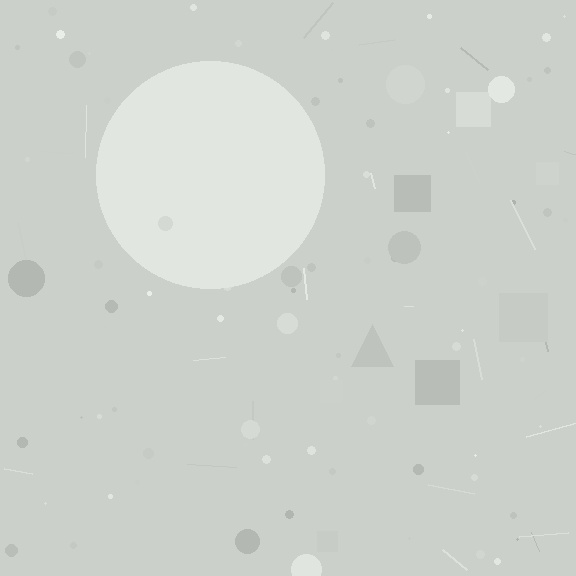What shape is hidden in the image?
A circle is hidden in the image.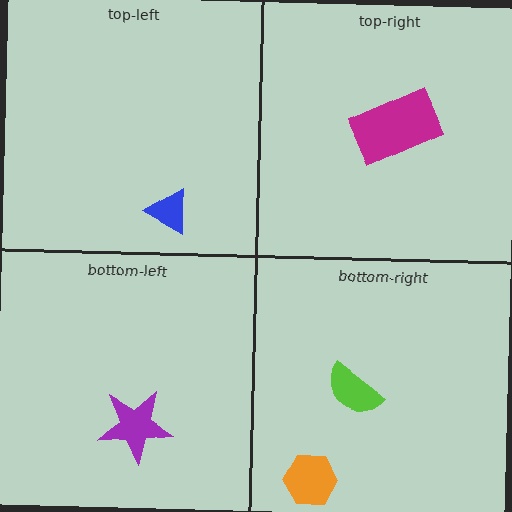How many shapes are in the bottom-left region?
1.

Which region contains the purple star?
The bottom-left region.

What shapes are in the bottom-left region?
The purple star.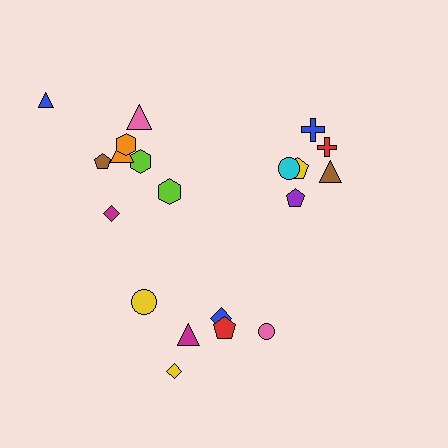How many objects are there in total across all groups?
There are 20 objects.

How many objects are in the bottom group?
There are 6 objects.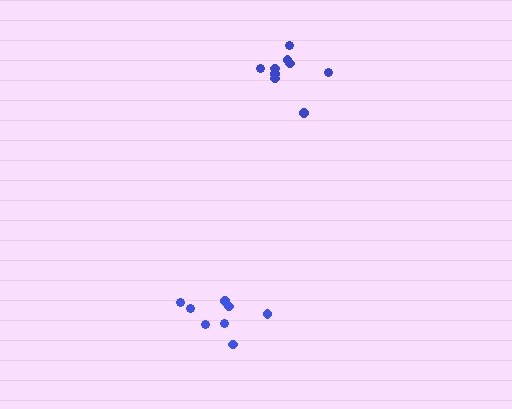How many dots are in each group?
Group 1: 9 dots, Group 2: 8 dots (17 total).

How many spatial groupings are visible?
There are 2 spatial groupings.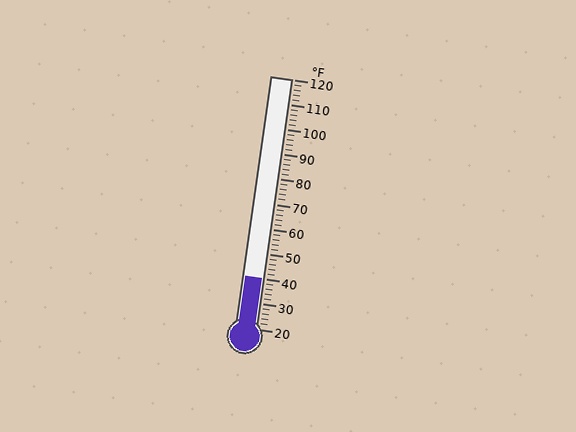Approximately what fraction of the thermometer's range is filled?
The thermometer is filled to approximately 20% of its range.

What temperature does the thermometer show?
The thermometer shows approximately 40°F.